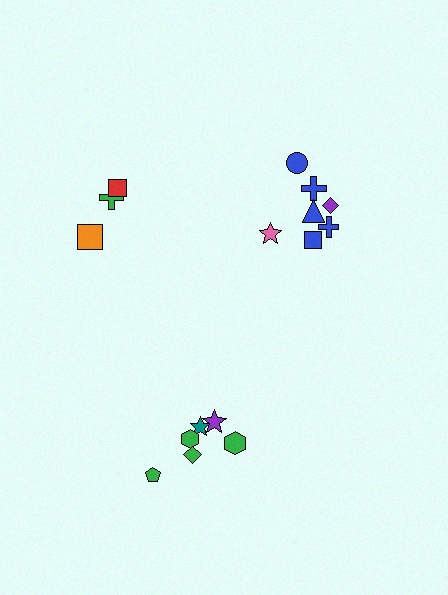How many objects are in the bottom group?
There are 6 objects.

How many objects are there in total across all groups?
There are 16 objects.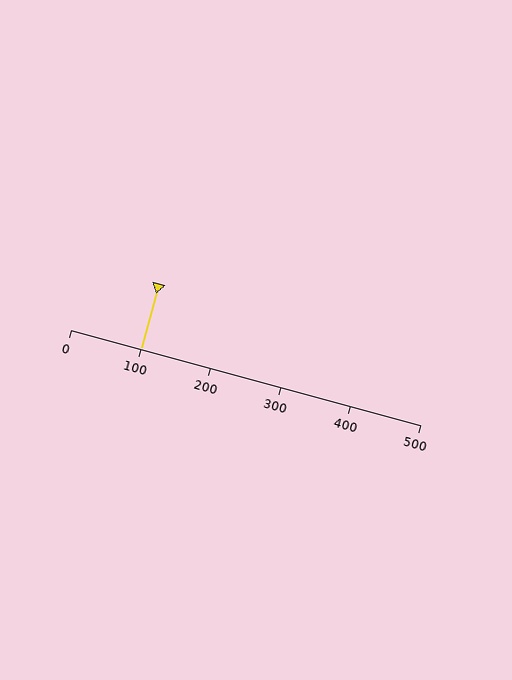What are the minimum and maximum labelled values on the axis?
The axis runs from 0 to 500.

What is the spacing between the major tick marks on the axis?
The major ticks are spaced 100 apart.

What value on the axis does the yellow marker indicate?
The marker indicates approximately 100.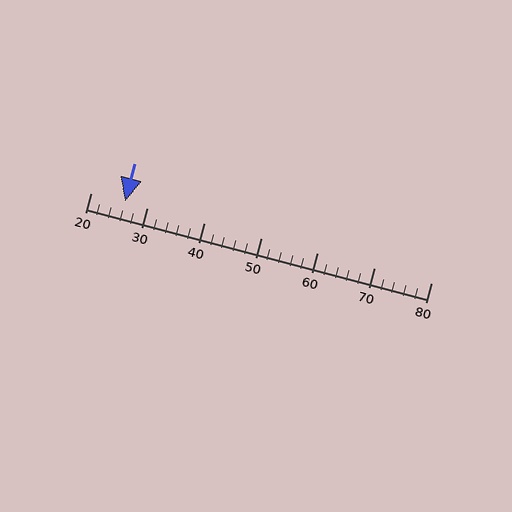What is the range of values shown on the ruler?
The ruler shows values from 20 to 80.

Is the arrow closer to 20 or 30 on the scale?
The arrow is closer to 30.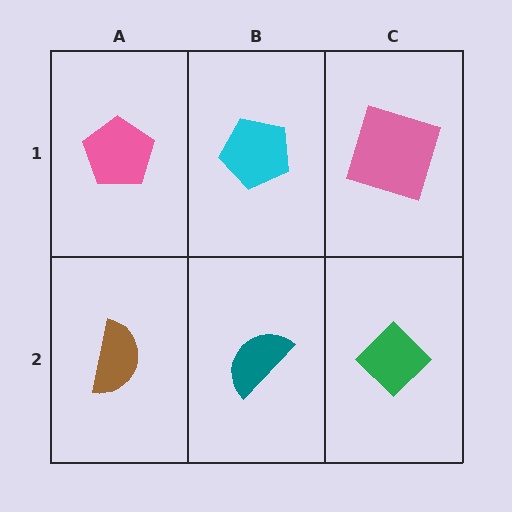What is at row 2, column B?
A teal semicircle.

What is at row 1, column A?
A pink pentagon.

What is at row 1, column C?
A pink square.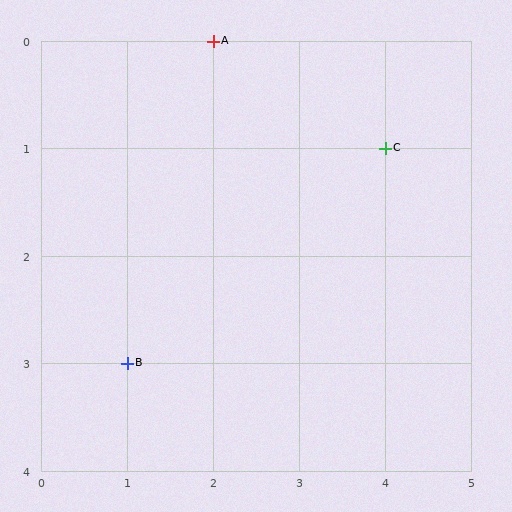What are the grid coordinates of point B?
Point B is at grid coordinates (1, 3).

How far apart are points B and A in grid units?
Points B and A are 1 column and 3 rows apart (about 3.2 grid units diagonally).